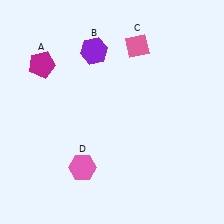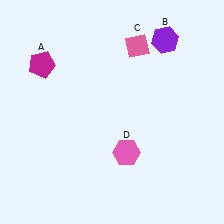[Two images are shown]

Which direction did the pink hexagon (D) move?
The pink hexagon (D) moved right.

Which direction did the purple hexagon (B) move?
The purple hexagon (B) moved right.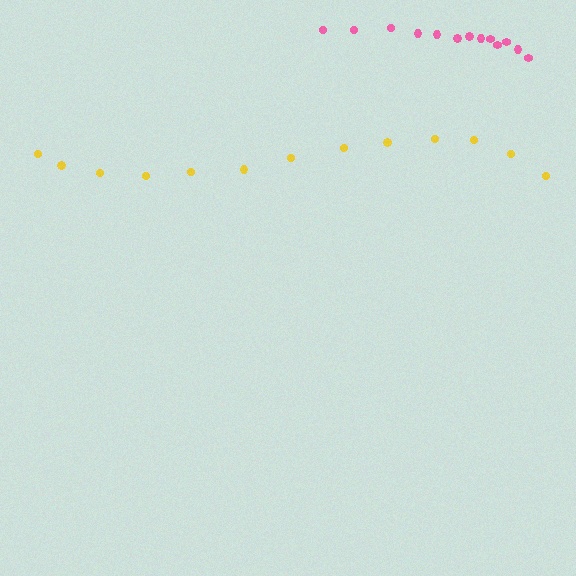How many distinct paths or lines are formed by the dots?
There are 2 distinct paths.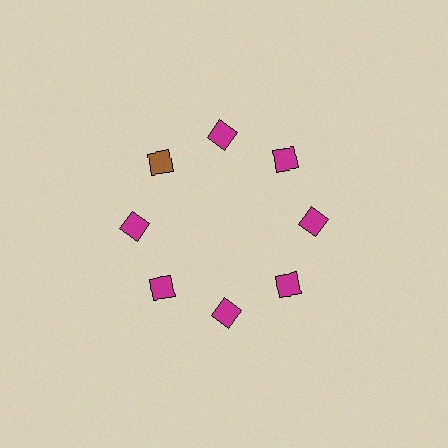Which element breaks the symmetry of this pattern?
The brown square at roughly the 10 o'clock position breaks the symmetry. All other shapes are magenta squares.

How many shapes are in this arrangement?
There are 8 shapes arranged in a ring pattern.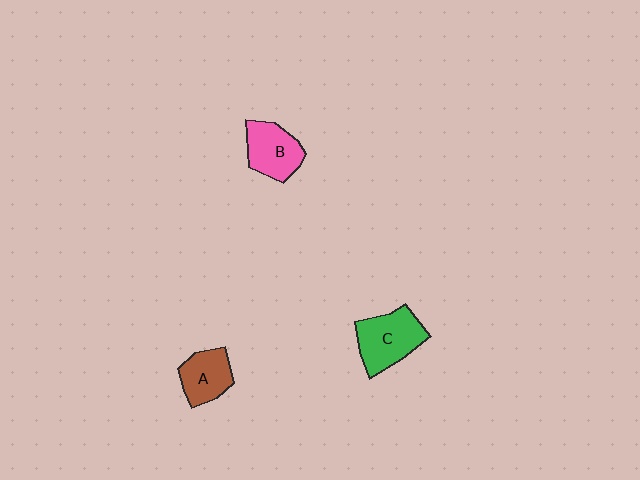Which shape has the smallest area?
Shape A (brown).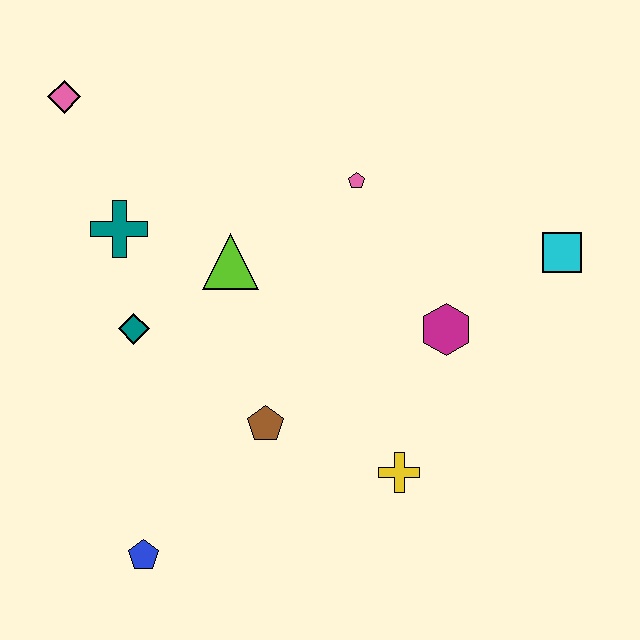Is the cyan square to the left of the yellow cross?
No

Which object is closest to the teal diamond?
The teal cross is closest to the teal diamond.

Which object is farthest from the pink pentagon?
The blue pentagon is farthest from the pink pentagon.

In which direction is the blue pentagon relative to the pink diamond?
The blue pentagon is below the pink diamond.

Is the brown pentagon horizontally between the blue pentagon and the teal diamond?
No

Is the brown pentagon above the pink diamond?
No